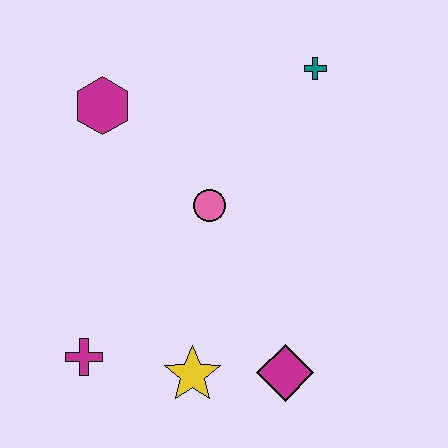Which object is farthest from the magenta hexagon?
The magenta diamond is farthest from the magenta hexagon.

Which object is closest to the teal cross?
The pink circle is closest to the teal cross.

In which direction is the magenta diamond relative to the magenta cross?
The magenta diamond is to the right of the magenta cross.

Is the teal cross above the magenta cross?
Yes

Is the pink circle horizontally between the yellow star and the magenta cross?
No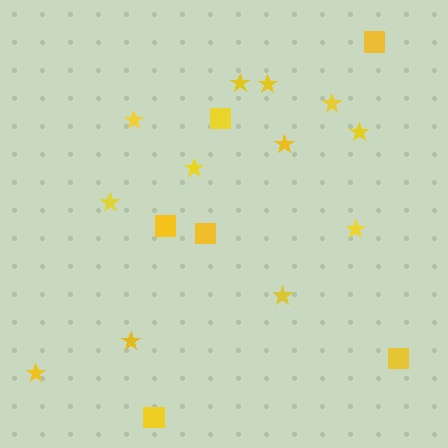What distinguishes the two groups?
There are 2 groups: one group of squares (6) and one group of stars (12).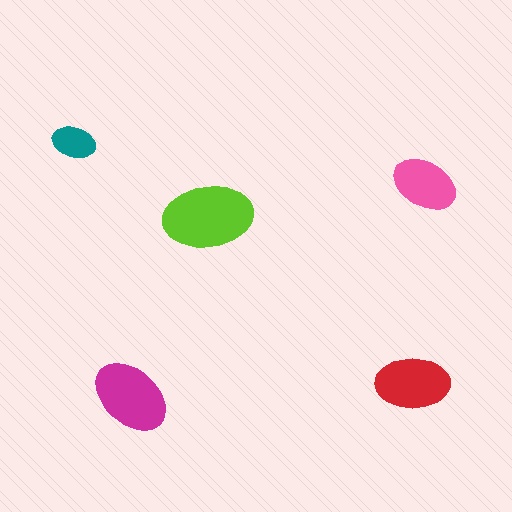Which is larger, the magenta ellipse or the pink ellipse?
The magenta one.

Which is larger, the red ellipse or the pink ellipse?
The red one.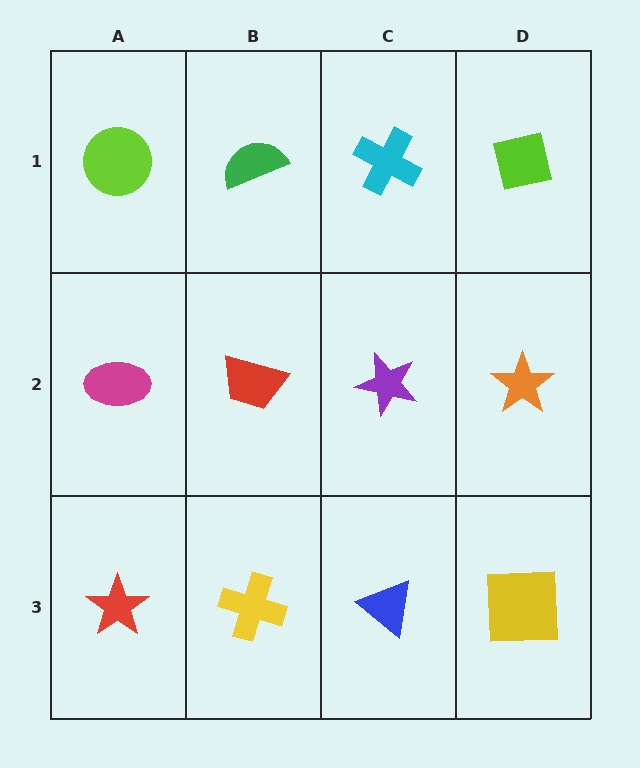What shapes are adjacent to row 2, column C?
A cyan cross (row 1, column C), a blue triangle (row 3, column C), a red trapezoid (row 2, column B), an orange star (row 2, column D).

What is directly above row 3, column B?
A red trapezoid.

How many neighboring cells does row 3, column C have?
3.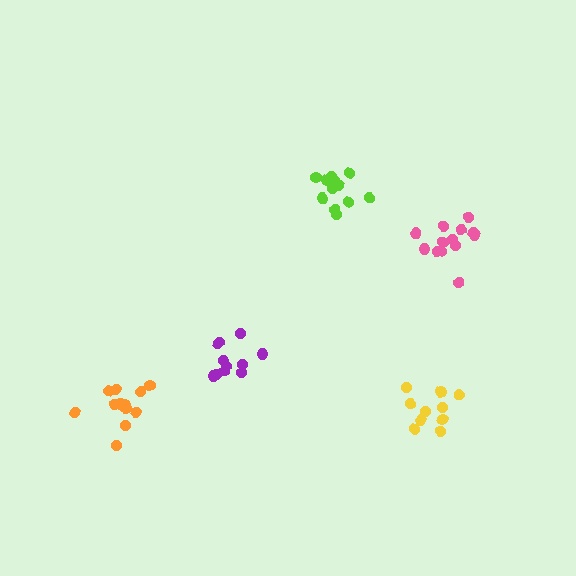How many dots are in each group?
Group 1: 10 dots, Group 2: 13 dots, Group 3: 11 dots, Group 4: 13 dots, Group 5: 12 dots (59 total).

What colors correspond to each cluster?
The clusters are colored: yellow, pink, purple, orange, lime.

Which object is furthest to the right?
The pink cluster is rightmost.